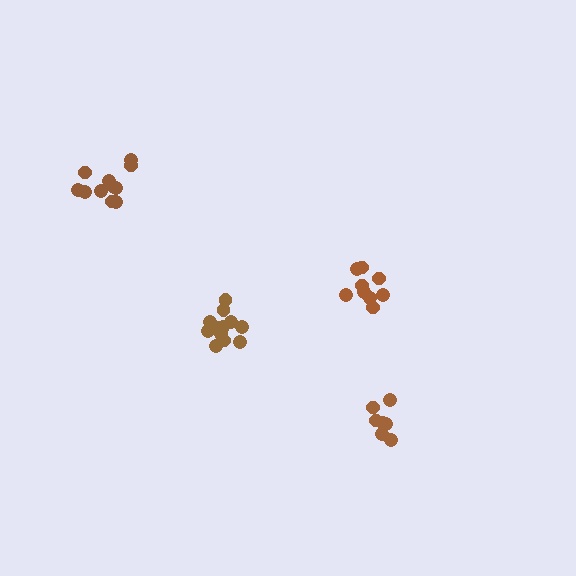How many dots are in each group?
Group 1: 7 dots, Group 2: 11 dots, Group 3: 12 dots, Group 4: 9 dots (39 total).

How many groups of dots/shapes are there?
There are 4 groups.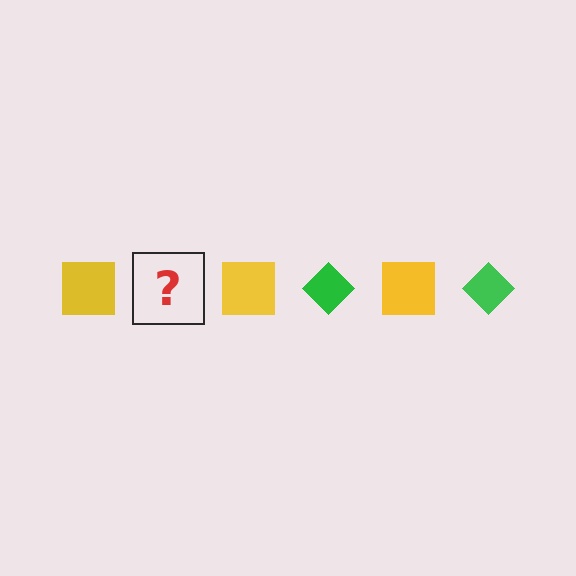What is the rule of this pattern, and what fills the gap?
The rule is that the pattern alternates between yellow square and green diamond. The gap should be filled with a green diamond.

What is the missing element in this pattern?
The missing element is a green diamond.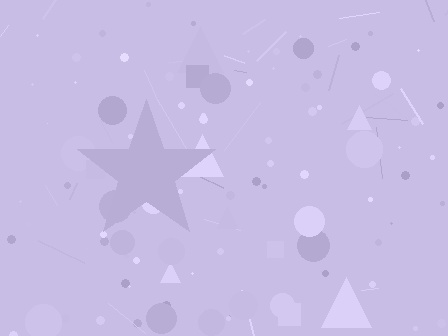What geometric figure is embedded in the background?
A star is embedded in the background.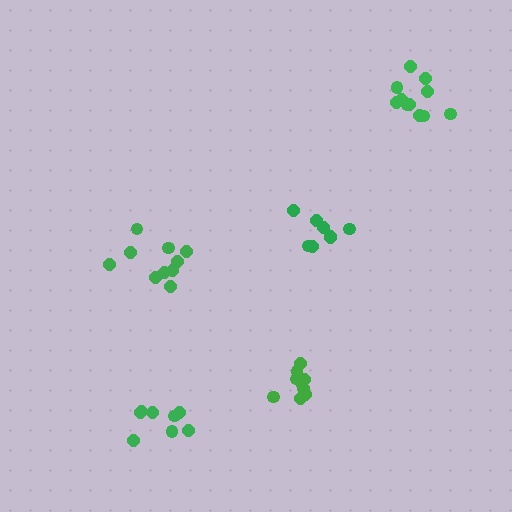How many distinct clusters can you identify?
There are 5 distinct clusters.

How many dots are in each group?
Group 1: 10 dots, Group 2: 8 dots, Group 3: 11 dots, Group 4: 9 dots, Group 5: 8 dots (46 total).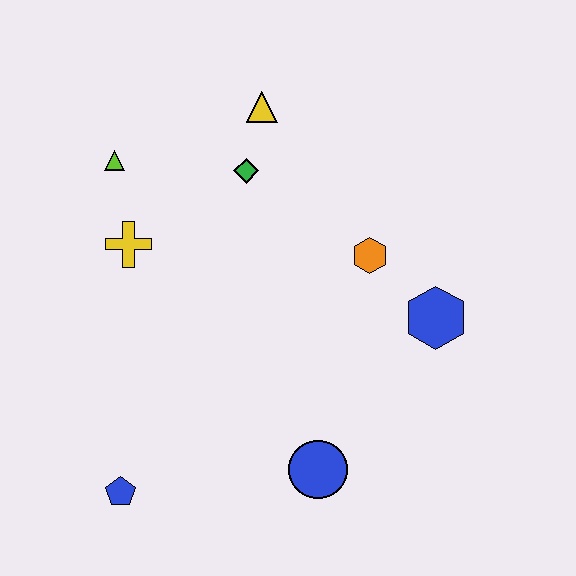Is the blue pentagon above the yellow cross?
No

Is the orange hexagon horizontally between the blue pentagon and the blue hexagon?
Yes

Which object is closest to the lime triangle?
The yellow cross is closest to the lime triangle.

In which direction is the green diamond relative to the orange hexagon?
The green diamond is to the left of the orange hexagon.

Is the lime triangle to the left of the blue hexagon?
Yes